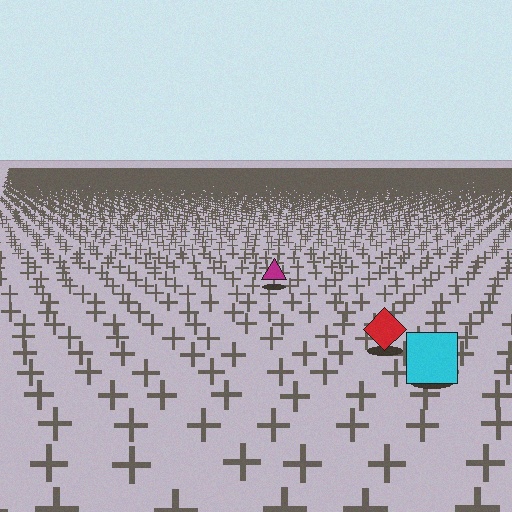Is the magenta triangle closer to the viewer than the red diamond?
No. The red diamond is closer — you can tell from the texture gradient: the ground texture is coarser near it.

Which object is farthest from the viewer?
The magenta triangle is farthest from the viewer. It appears smaller and the ground texture around it is denser.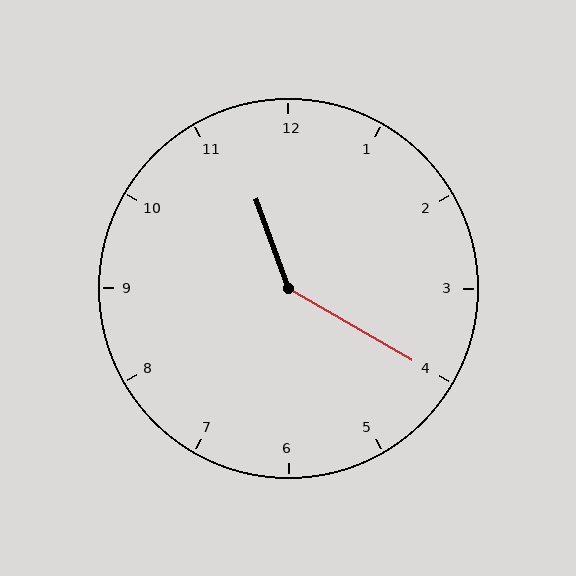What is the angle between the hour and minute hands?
Approximately 140 degrees.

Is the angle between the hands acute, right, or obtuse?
It is obtuse.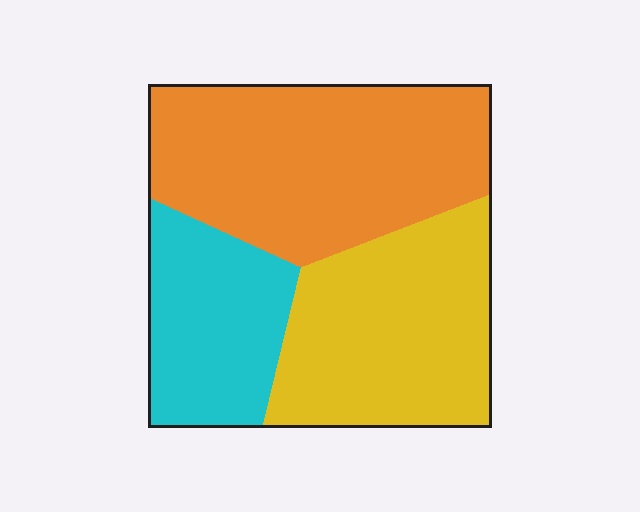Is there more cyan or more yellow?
Yellow.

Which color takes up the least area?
Cyan, at roughly 25%.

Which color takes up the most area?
Orange, at roughly 45%.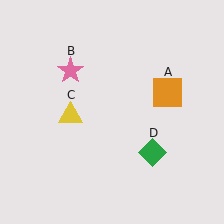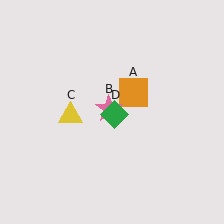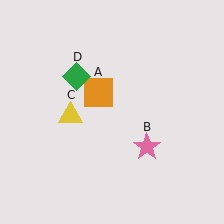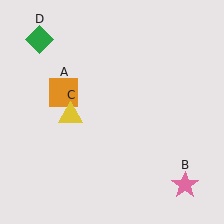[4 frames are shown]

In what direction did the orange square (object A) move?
The orange square (object A) moved left.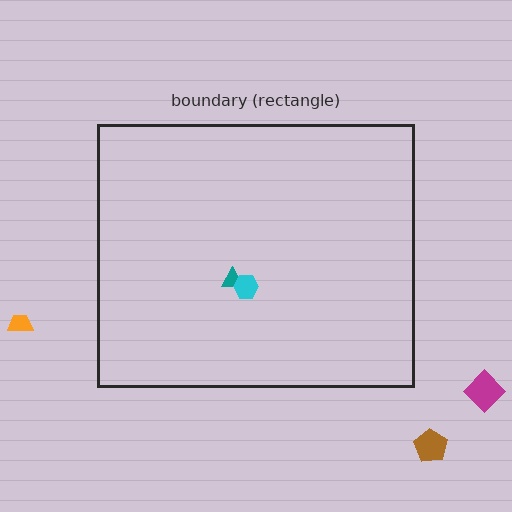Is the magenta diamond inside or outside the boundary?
Outside.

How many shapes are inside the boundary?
2 inside, 3 outside.